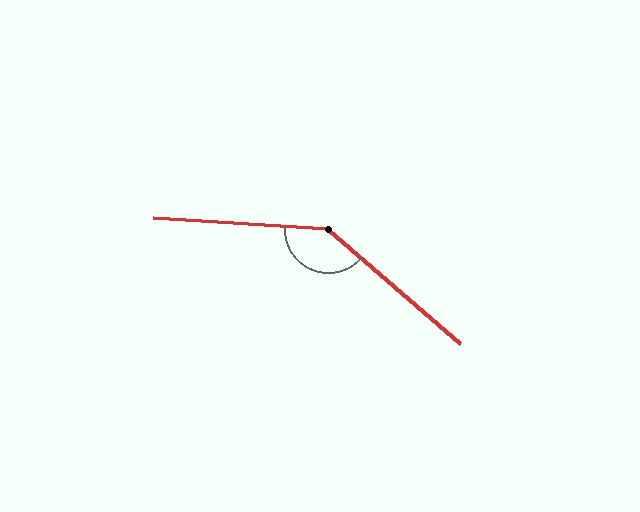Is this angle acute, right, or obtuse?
It is obtuse.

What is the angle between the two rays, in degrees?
Approximately 143 degrees.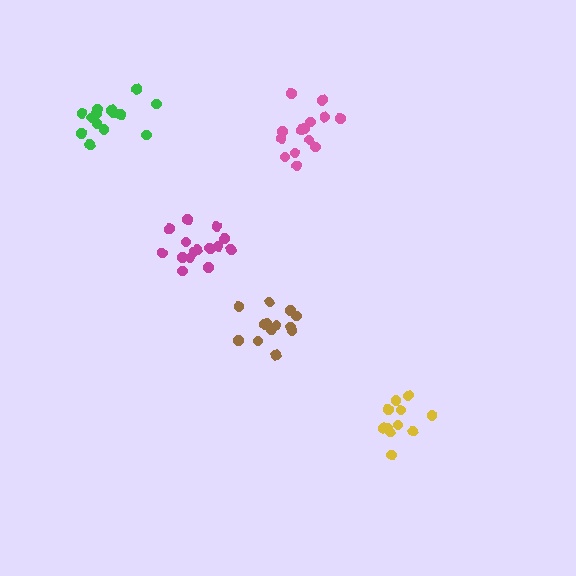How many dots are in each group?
Group 1: 12 dots, Group 2: 15 dots, Group 3: 14 dots, Group 4: 14 dots, Group 5: 13 dots (68 total).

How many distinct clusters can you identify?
There are 5 distinct clusters.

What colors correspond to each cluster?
The clusters are colored: yellow, magenta, pink, green, brown.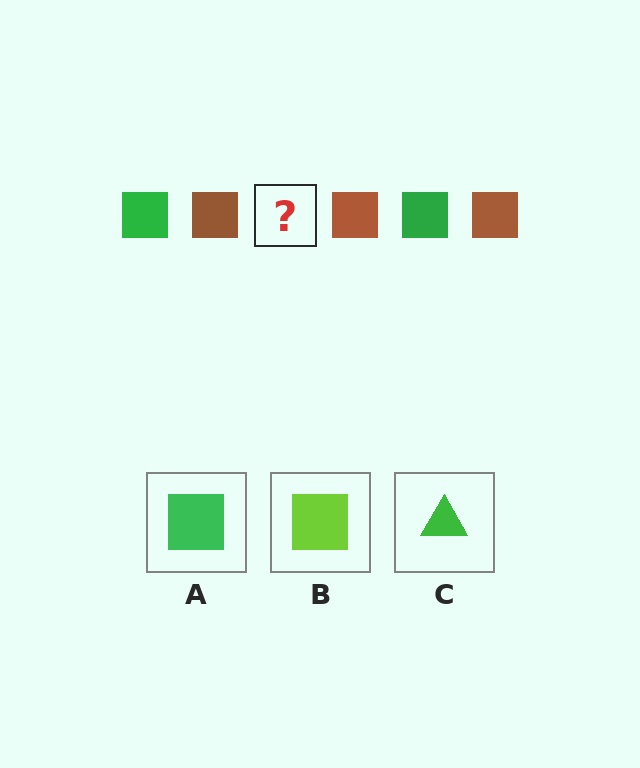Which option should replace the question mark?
Option A.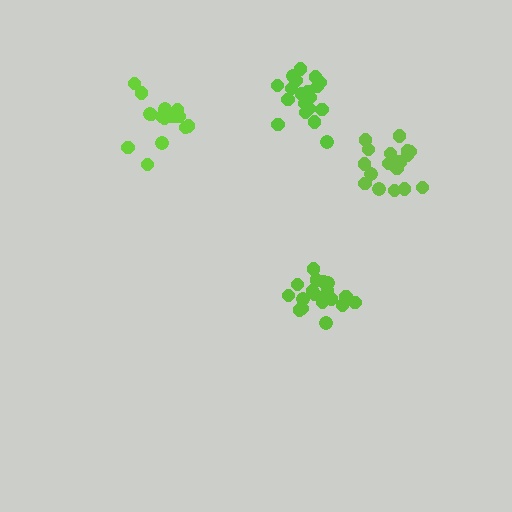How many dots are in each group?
Group 1: 20 dots, Group 2: 20 dots, Group 3: 19 dots, Group 4: 16 dots (75 total).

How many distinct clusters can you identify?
There are 4 distinct clusters.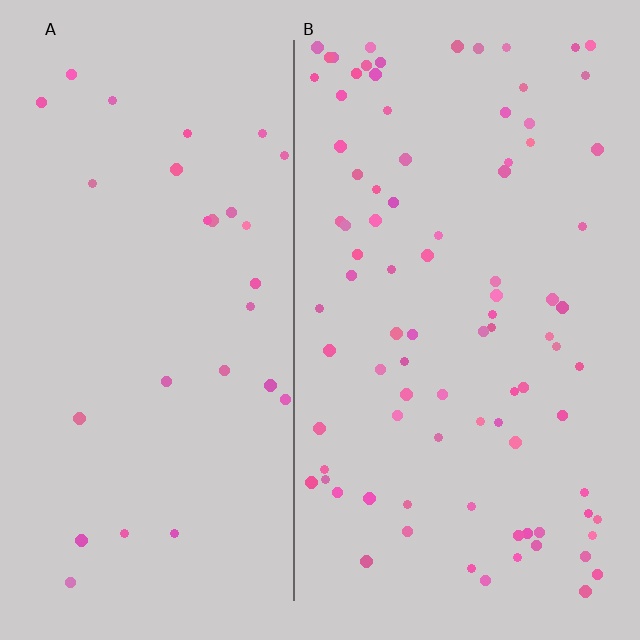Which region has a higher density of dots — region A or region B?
B (the right).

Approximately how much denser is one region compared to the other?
Approximately 3.2× — region B over region A.